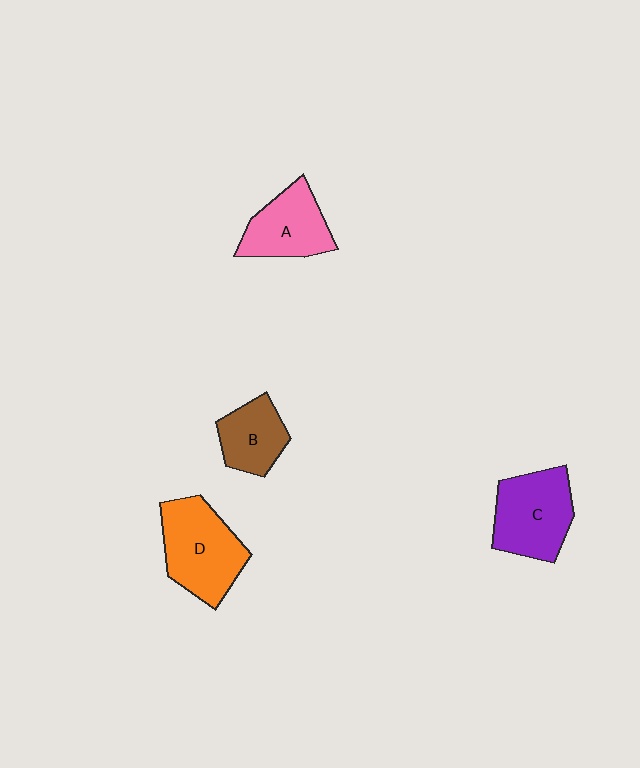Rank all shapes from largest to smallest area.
From largest to smallest: D (orange), C (purple), A (pink), B (brown).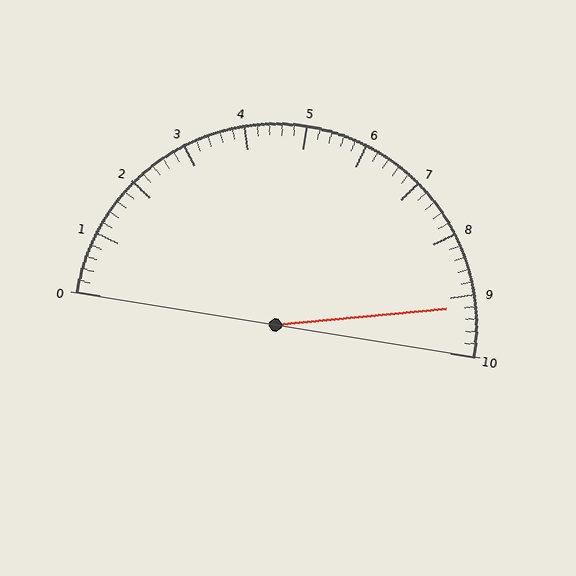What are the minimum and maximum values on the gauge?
The gauge ranges from 0 to 10.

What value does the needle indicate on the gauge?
The needle indicates approximately 9.2.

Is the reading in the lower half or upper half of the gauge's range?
The reading is in the upper half of the range (0 to 10).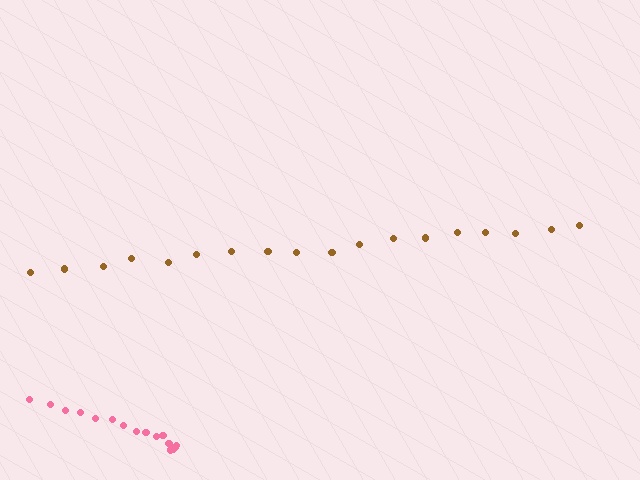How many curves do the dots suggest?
There are 2 distinct paths.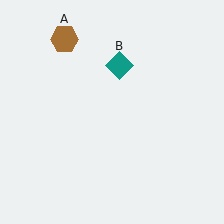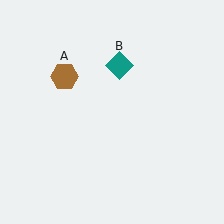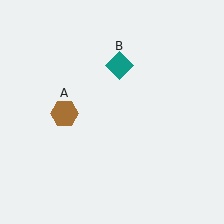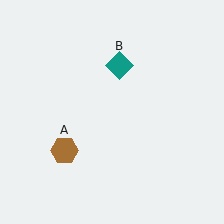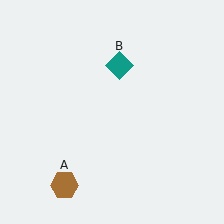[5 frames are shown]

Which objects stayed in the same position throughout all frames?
Teal diamond (object B) remained stationary.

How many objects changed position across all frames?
1 object changed position: brown hexagon (object A).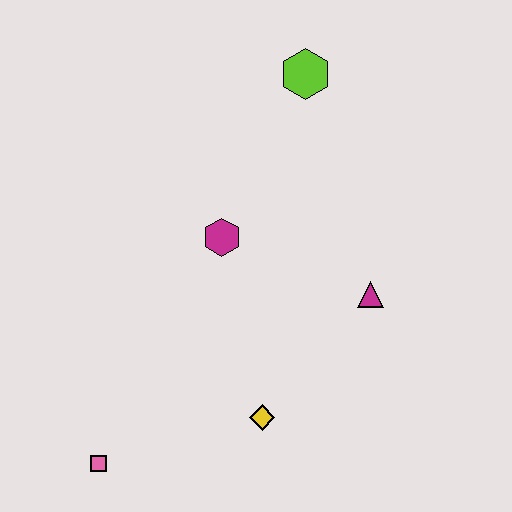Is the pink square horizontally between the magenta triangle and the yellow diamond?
No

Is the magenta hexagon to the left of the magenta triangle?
Yes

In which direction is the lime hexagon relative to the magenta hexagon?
The lime hexagon is above the magenta hexagon.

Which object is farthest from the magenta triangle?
The pink square is farthest from the magenta triangle.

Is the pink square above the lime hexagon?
No